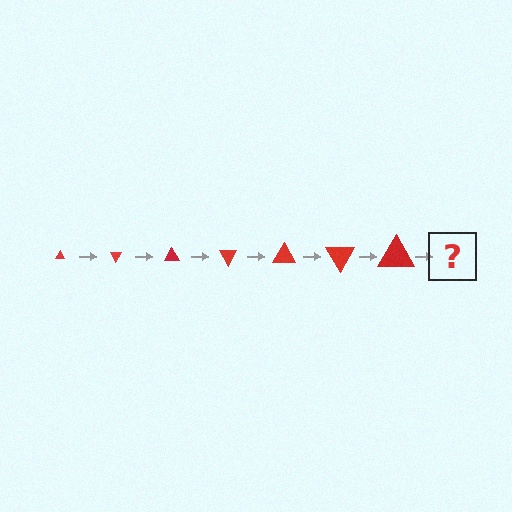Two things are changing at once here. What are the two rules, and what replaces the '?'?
The two rules are that the triangle grows larger each step and it rotates 60 degrees each step. The '?' should be a triangle, larger than the previous one and rotated 420 degrees from the start.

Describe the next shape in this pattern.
It should be a triangle, larger than the previous one and rotated 420 degrees from the start.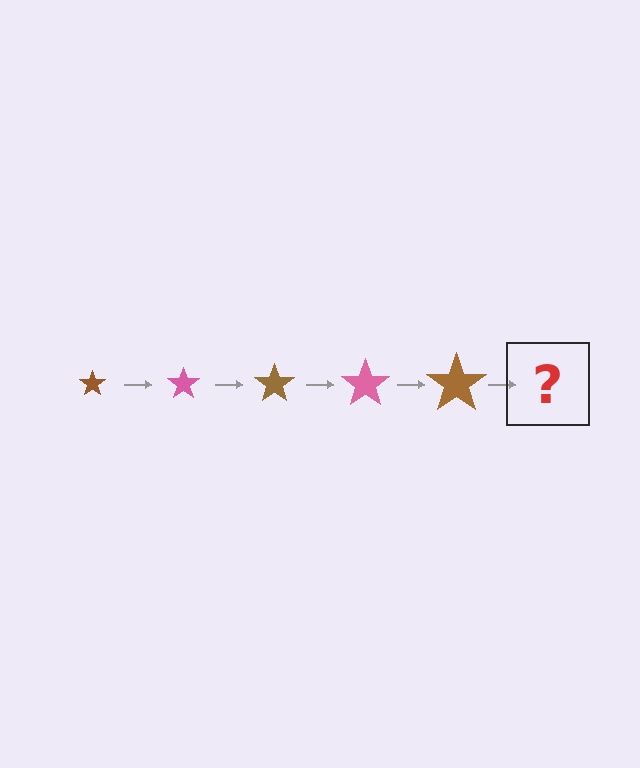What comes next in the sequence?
The next element should be a pink star, larger than the previous one.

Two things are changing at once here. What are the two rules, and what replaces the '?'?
The two rules are that the star grows larger each step and the color cycles through brown and pink. The '?' should be a pink star, larger than the previous one.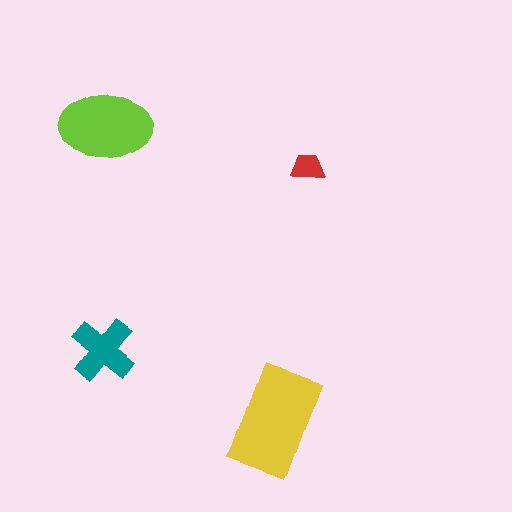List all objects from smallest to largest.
The red trapezoid, the teal cross, the lime ellipse, the yellow rectangle.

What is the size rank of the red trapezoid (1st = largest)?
4th.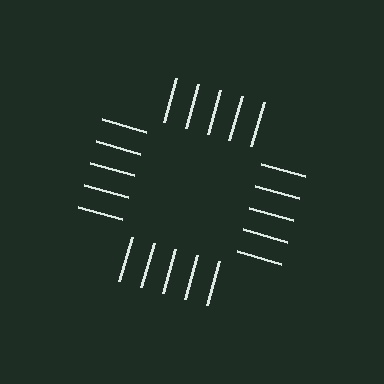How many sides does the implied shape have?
4 sides — the line-ends trace a square.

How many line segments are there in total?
20 — 5 along each of the 4 edges.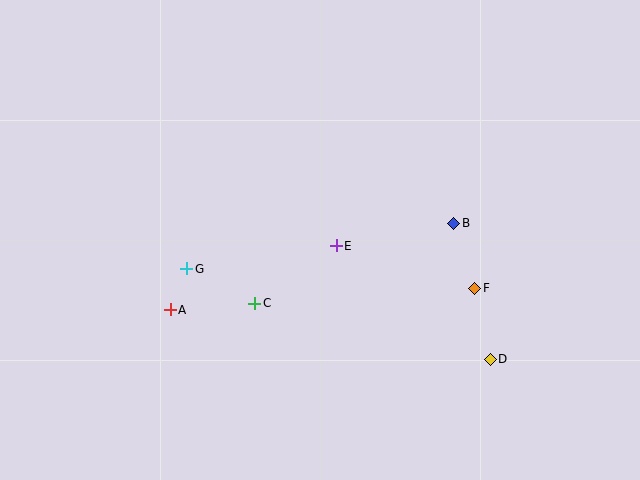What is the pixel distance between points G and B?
The distance between G and B is 271 pixels.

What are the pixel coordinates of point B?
Point B is at (454, 223).